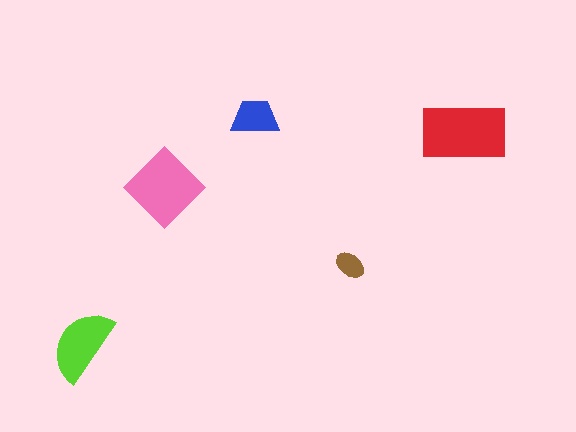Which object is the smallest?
The brown ellipse.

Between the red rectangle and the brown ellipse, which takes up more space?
The red rectangle.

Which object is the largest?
The red rectangle.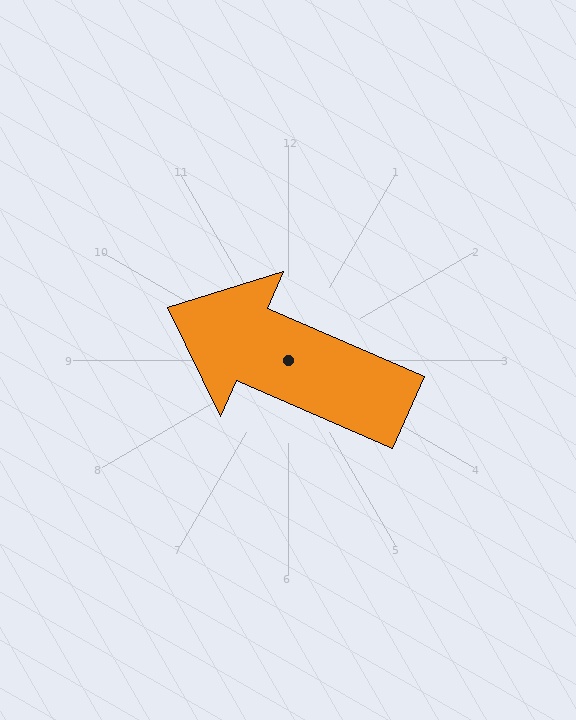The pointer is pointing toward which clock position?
Roughly 10 o'clock.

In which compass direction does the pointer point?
Northwest.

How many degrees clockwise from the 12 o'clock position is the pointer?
Approximately 294 degrees.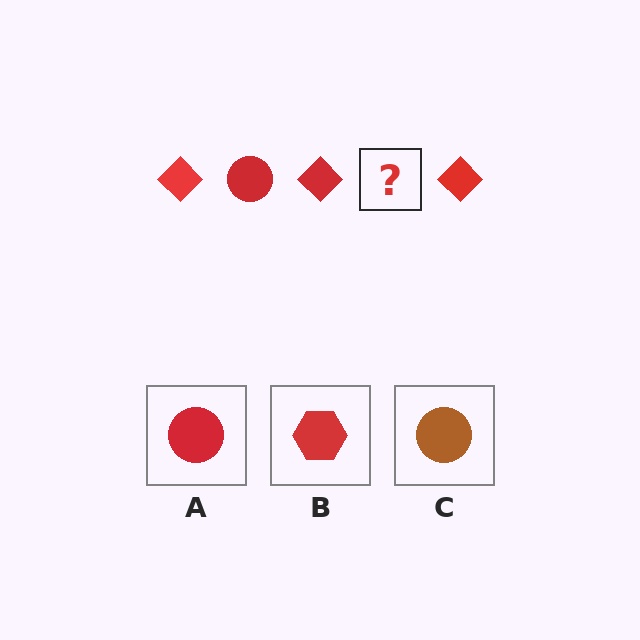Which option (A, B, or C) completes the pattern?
A.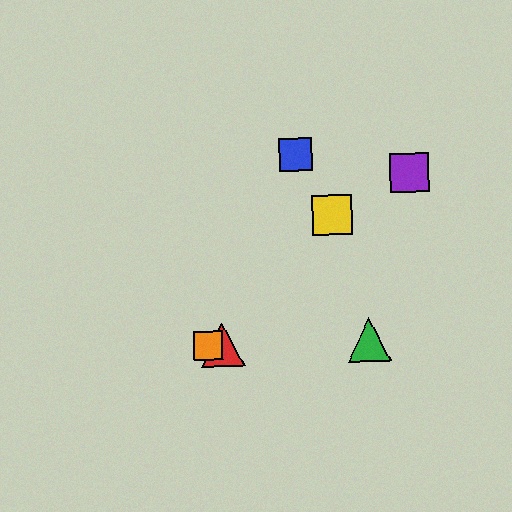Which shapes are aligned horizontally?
The red triangle, the green triangle, the orange square are aligned horizontally.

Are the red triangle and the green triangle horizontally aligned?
Yes, both are at y≈345.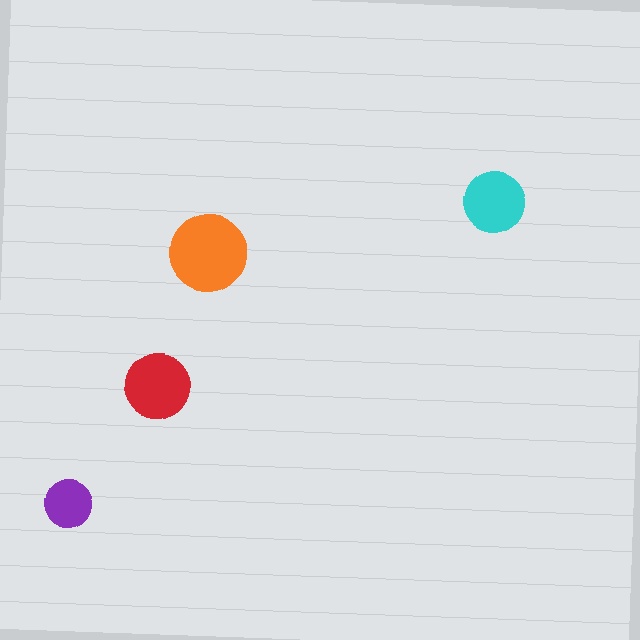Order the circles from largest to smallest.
the orange one, the red one, the cyan one, the purple one.